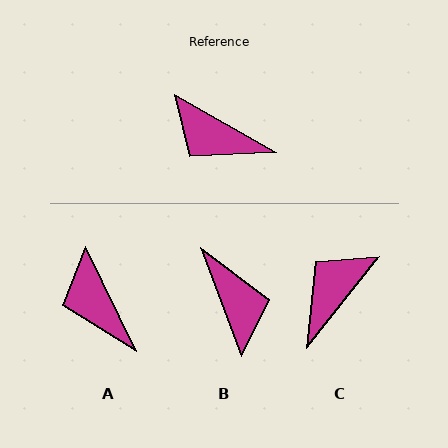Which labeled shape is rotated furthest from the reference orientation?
B, about 141 degrees away.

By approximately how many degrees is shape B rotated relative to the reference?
Approximately 141 degrees counter-clockwise.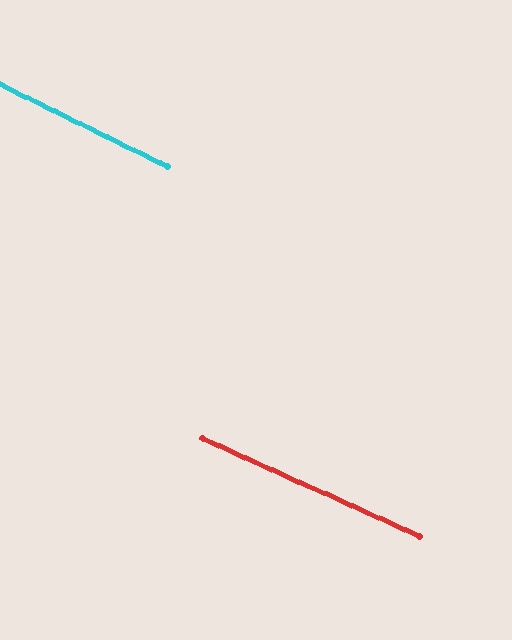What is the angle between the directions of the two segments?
Approximately 2 degrees.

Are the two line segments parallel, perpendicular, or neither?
Parallel — their directions differ by only 1.9°.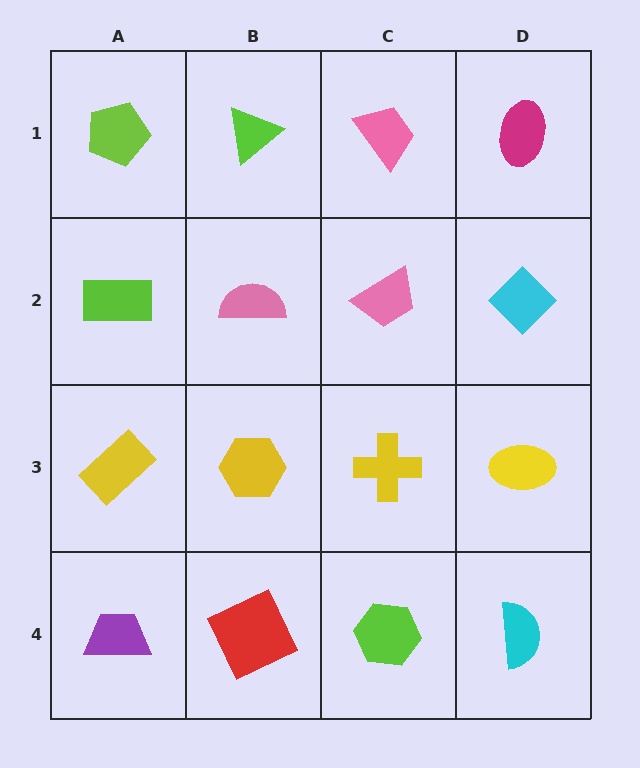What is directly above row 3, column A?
A lime rectangle.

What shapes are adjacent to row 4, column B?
A yellow hexagon (row 3, column B), a purple trapezoid (row 4, column A), a lime hexagon (row 4, column C).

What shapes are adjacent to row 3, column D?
A cyan diamond (row 2, column D), a cyan semicircle (row 4, column D), a yellow cross (row 3, column C).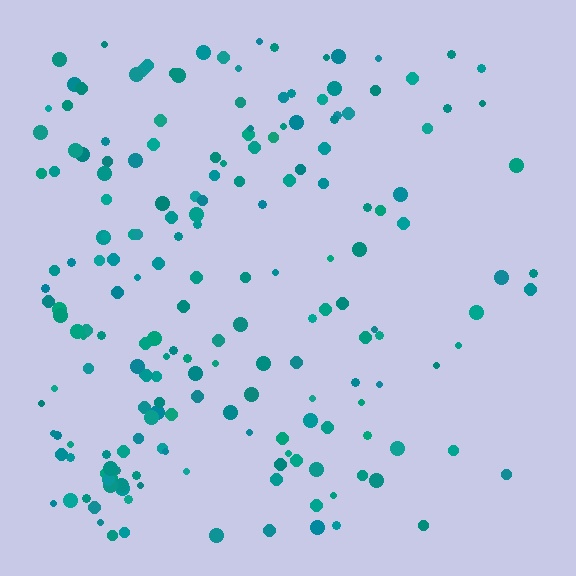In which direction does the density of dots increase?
From right to left, with the left side densest.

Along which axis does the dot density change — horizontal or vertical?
Horizontal.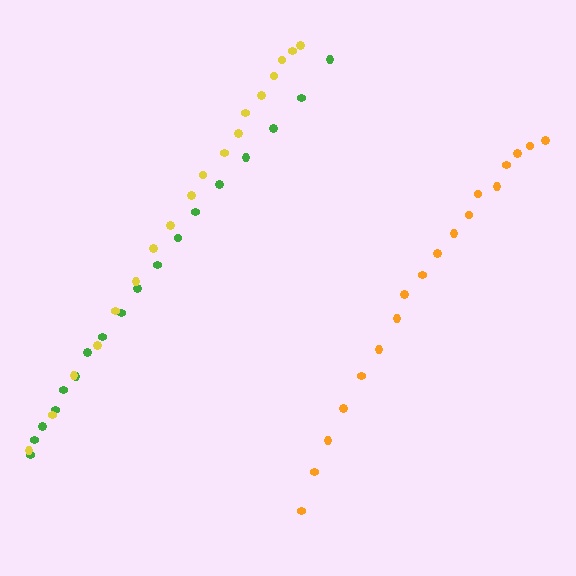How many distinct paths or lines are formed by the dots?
There are 3 distinct paths.